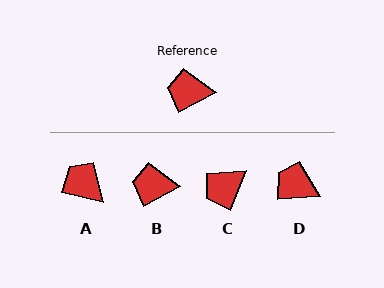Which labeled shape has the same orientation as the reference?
B.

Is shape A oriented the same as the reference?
No, it is off by about 41 degrees.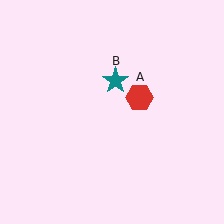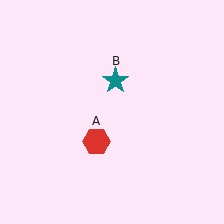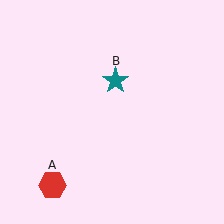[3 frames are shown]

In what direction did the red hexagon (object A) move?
The red hexagon (object A) moved down and to the left.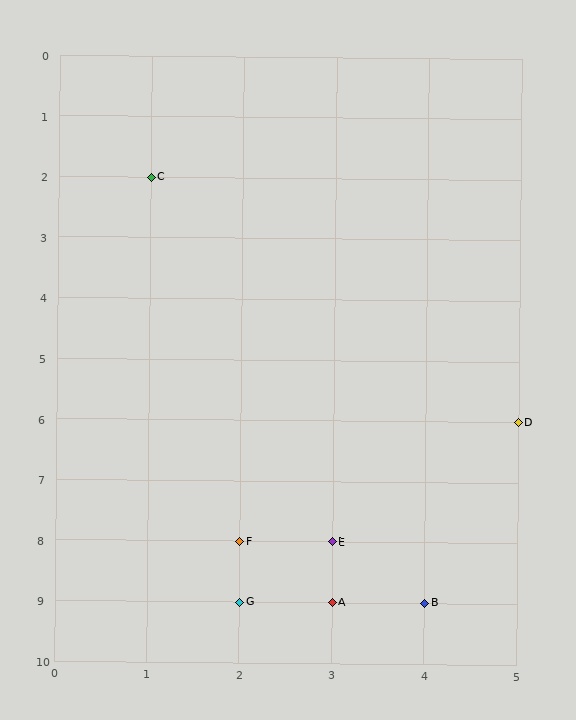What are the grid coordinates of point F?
Point F is at grid coordinates (2, 8).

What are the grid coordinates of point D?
Point D is at grid coordinates (5, 6).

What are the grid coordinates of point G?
Point G is at grid coordinates (2, 9).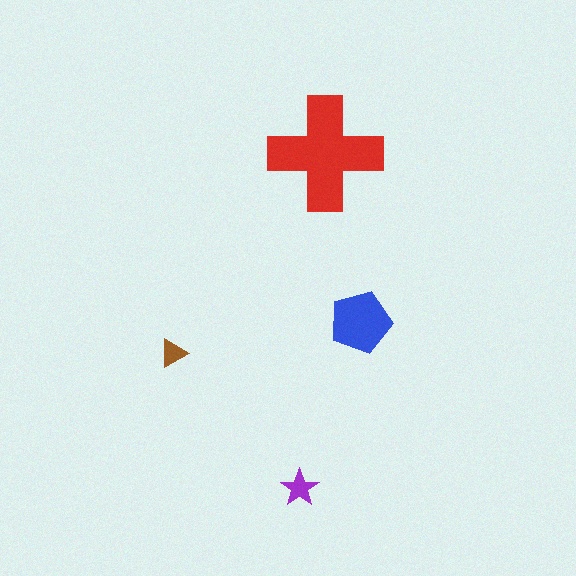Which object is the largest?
The red cross.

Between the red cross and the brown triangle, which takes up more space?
The red cross.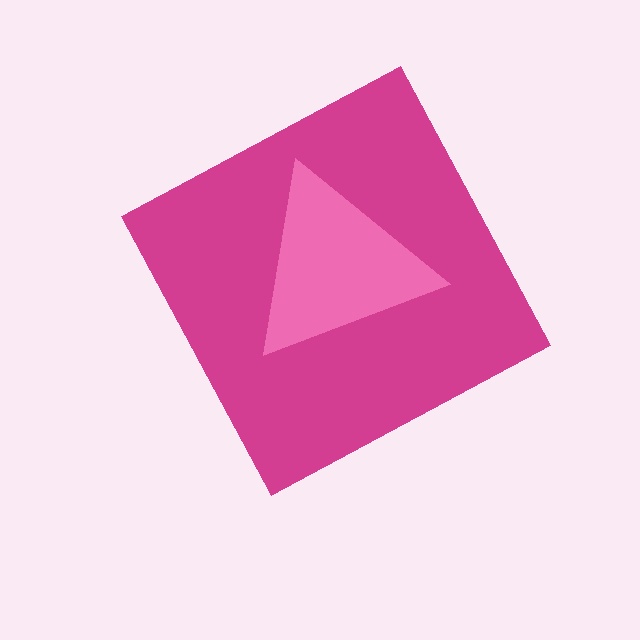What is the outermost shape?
The magenta diamond.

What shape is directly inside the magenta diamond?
The pink triangle.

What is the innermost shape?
The pink triangle.